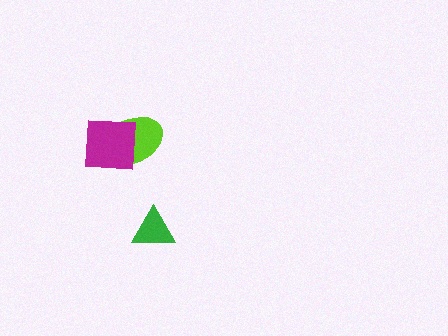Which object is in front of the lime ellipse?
The magenta square is in front of the lime ellipse.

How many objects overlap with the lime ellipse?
1 object overlaps with the lime ellipse.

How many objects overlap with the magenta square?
1 object overlaps with the magenta square.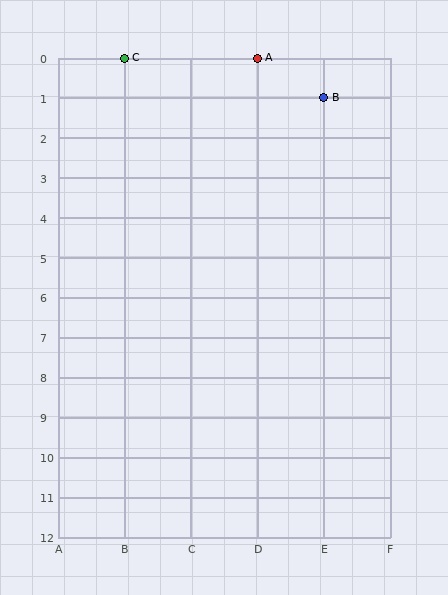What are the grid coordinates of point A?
Point A is at grid coordinates (D, 0).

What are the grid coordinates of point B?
Point B is at grid coordinates (E, 1).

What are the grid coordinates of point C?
Point C is at grid coordinates (B, 0).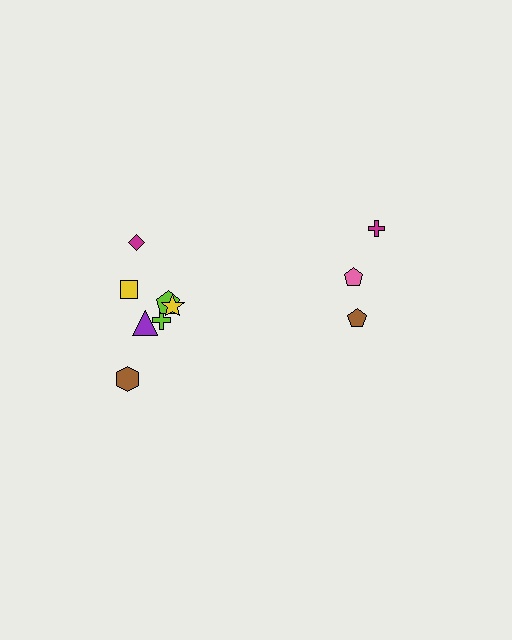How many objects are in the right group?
There are 3 objects.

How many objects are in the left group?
There are 7 objects.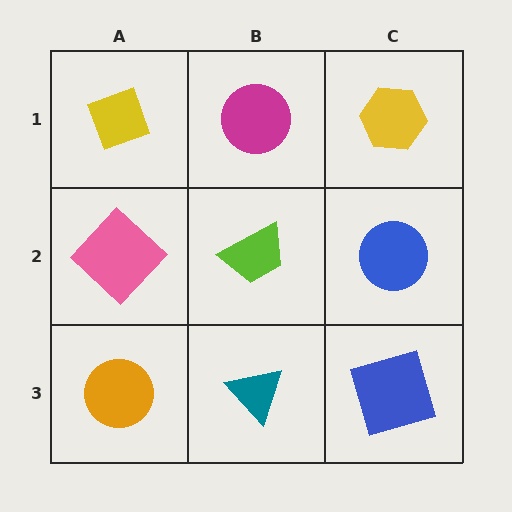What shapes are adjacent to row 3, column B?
A lime trapezoid (row 2, column B), an orange circle (row 3, column A), a blue square (row 3, column C).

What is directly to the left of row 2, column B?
A pink diamond.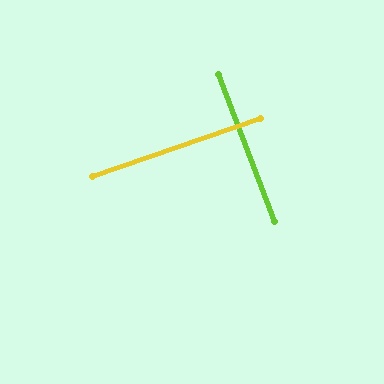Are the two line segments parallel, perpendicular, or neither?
Perpendicular — they meet at approximately 88°.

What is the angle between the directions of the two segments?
Approximately 88 degrees.